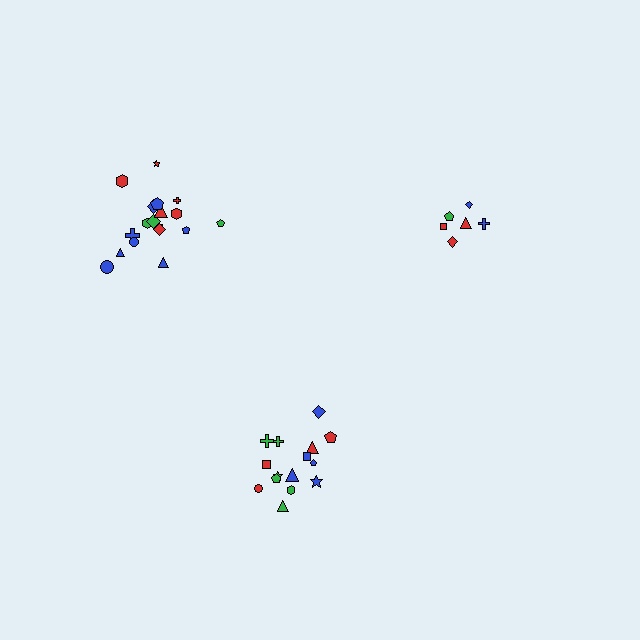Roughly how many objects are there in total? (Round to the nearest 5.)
Roughly 40 objects in total.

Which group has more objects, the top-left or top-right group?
The top-left group.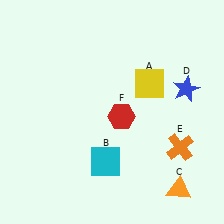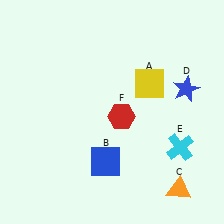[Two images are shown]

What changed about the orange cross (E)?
In Image 1, E is orange. In Image 2, it changed to cyan.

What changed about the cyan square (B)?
In Image 1, B is cyan. In Image 2, it changed to blue.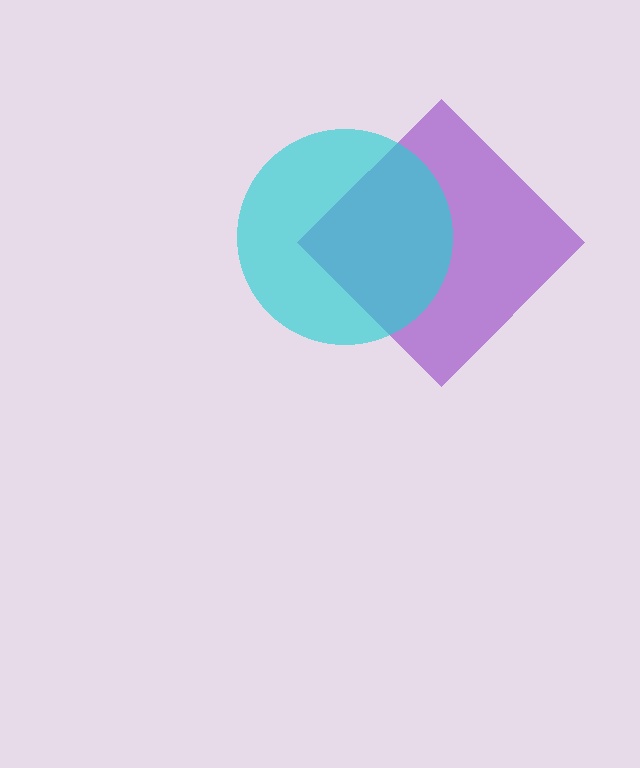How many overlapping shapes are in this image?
There are 2 overlapping shapes in the image.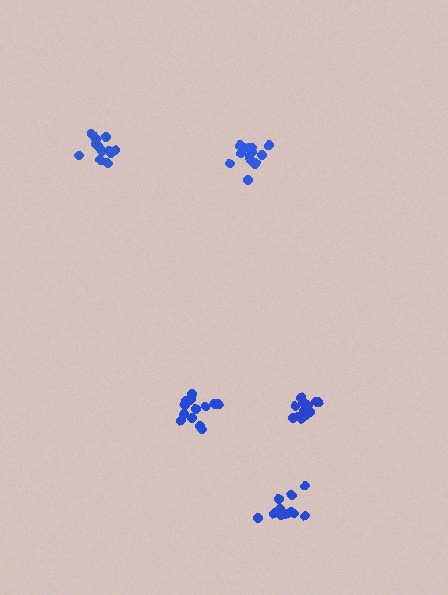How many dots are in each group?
Group 1: 13 dots, Group 2: 14 dots, Group 3: 14 dots, Group 4: 14 dots, Group 5: 14 dots (69 total).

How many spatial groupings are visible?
There are 5 spatial groupings.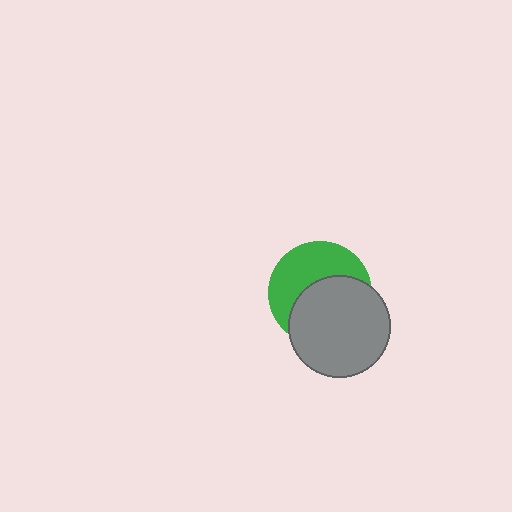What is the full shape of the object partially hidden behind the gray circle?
The partially hidden object is a green circle.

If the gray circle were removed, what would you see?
You would see the complete green circle.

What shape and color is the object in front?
The object in front is a gray circle.